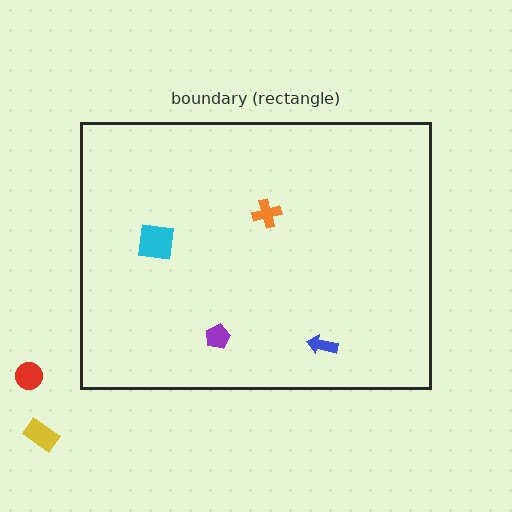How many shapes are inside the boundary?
4 inside, 2 outside.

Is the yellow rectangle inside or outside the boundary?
Outside.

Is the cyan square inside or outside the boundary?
Inside.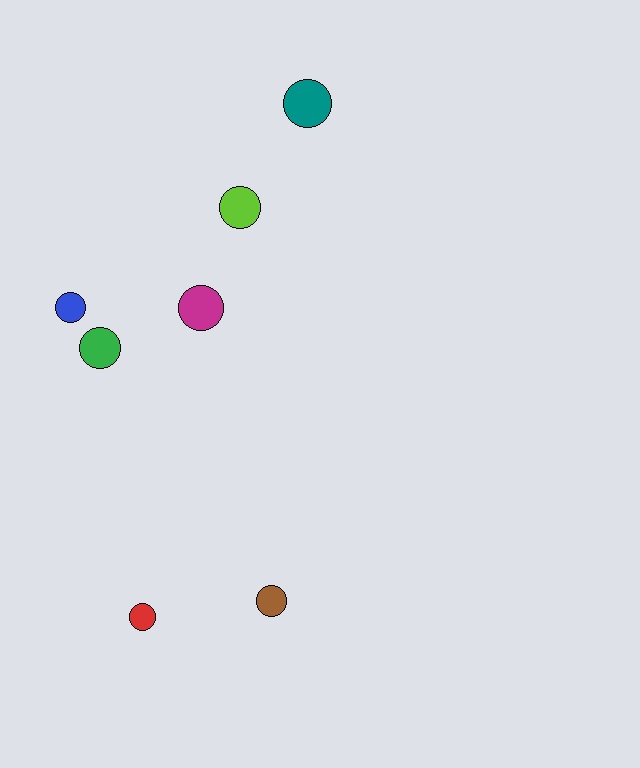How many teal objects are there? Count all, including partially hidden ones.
There is 1 teal object.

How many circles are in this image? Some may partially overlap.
There are 7 circles.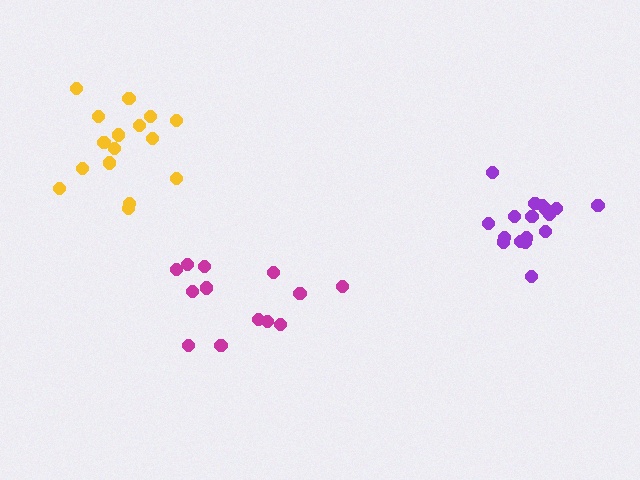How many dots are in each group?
Group 1: 18 dots, Group 2: 16 dots, Group 3: 13 dots (47 total).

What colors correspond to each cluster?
The clusters are colored: purple, yellow, magenta.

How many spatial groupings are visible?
There are 3 spatial groupings.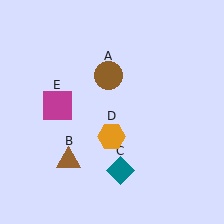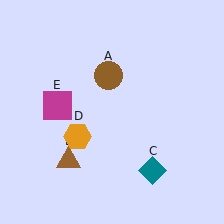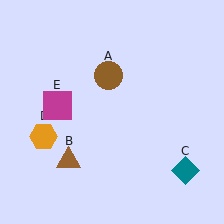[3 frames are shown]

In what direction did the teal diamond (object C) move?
The teal diamond (object C) moved right.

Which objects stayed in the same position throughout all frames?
Brown circle (object A) and brown triangle (object B) and magenta square (object E) remained stationary.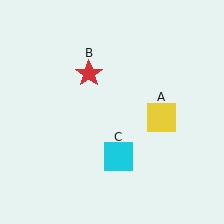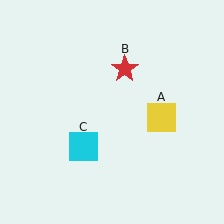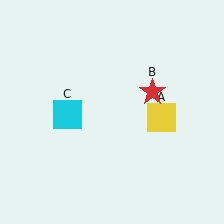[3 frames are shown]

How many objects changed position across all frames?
2 objects changed position: red star (object B), cyan square (object C).